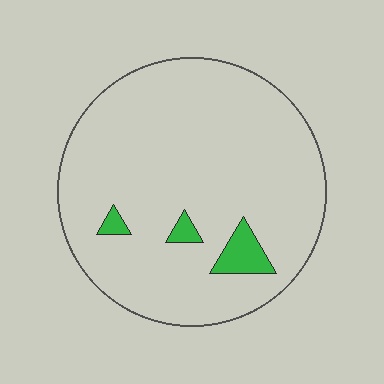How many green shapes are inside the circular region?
3.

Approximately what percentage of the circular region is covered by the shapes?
Approximately 5%.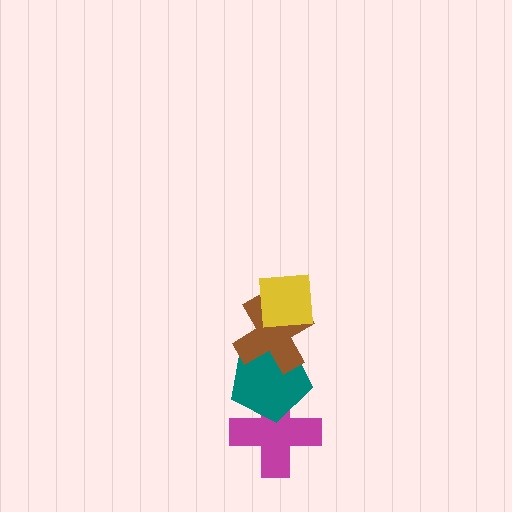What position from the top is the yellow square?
The yellow square is 1st from the top.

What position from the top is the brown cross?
The brown cross is 2nd from the top.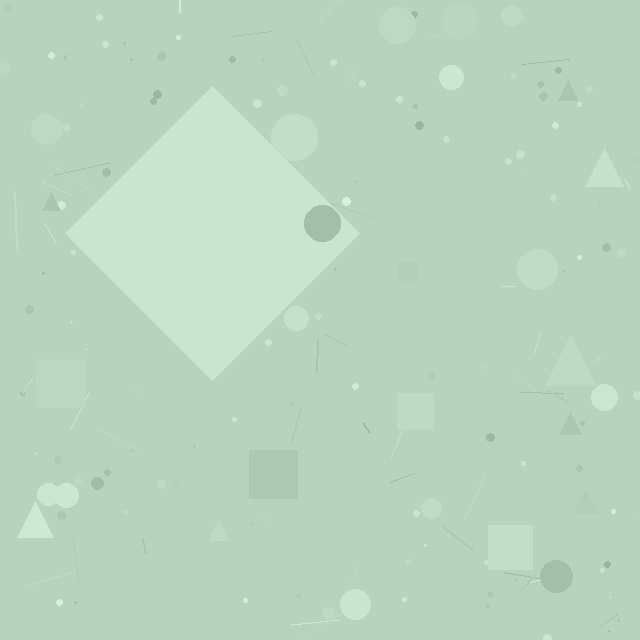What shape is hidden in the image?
A diamond is hidden in the image.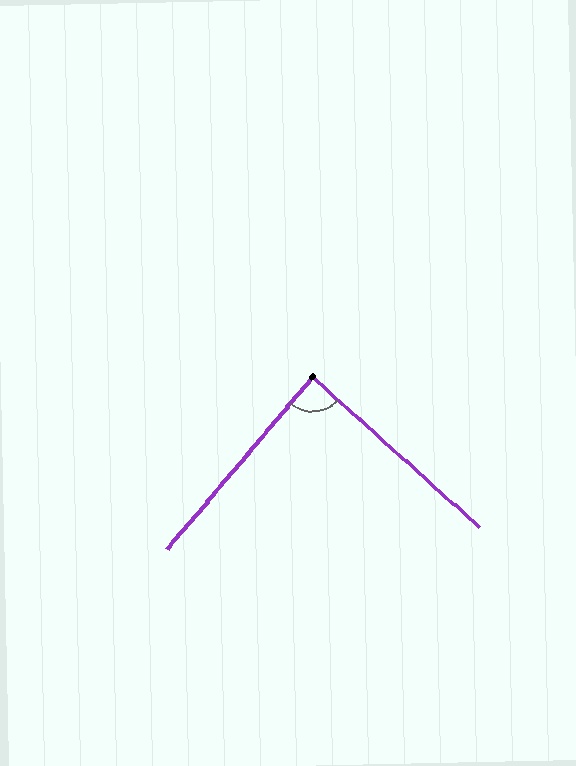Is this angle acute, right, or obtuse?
It is approximately a right angle.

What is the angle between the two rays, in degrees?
Approximately 88 degrees.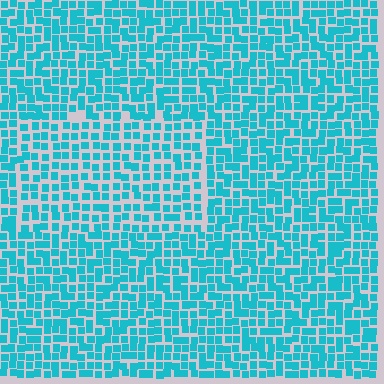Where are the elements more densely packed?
The elements are more densely packed outside the rectangle boundary.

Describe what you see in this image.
The image contains small cyan elements arranged at two different densities. A rectangle-shaped region is visible where the elements are less densely packed than the surrounding area.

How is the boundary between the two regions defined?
The boundary is defined by a change in element density (approximately 1.4x ratio). All elements are the same color, size, and shape.